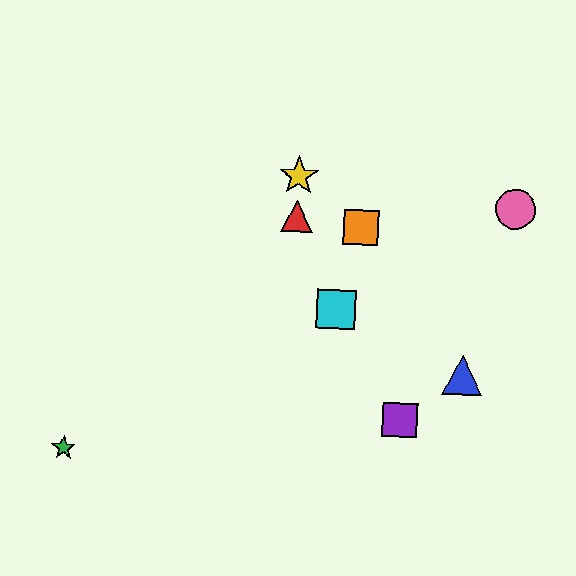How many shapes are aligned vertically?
2 shapes (the red triangle, the yellow star) are aligned vertically.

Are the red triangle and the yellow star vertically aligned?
Yes, both are at x≈297.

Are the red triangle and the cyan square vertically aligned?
No, the red triangle is at x≈297 and the cyan square is at x≈336.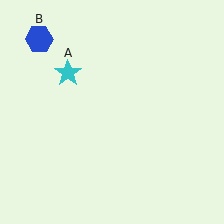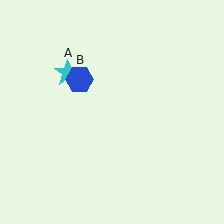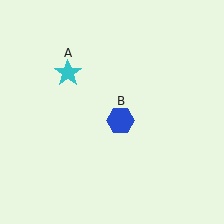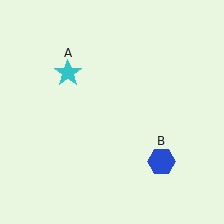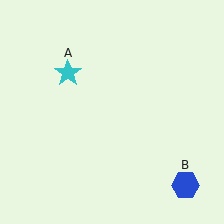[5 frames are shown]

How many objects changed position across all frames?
1 object changed position: blue hexagon (object B).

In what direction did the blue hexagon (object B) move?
The blue hexagon (object B) moved down and to the right.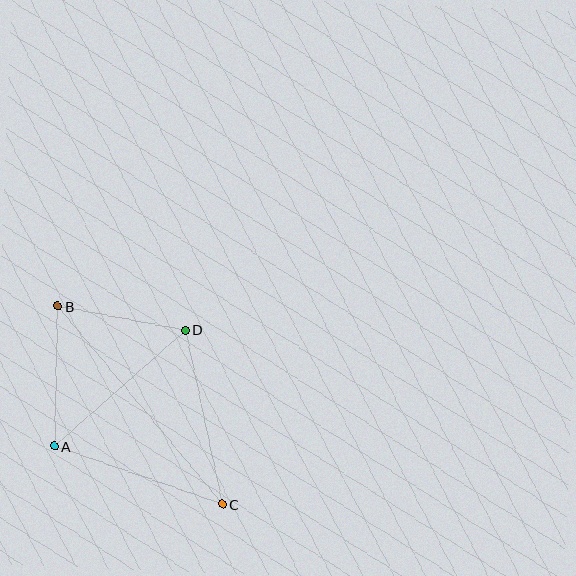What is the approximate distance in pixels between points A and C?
The distance between A and C is approximately 177 pixels.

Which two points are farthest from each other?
Points B and C are farthest from each other.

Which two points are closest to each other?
Points B and D are closest to each other.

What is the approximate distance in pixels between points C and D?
The distance between C and D is approximately 178 pixels.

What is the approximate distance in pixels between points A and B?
The distance between A and B is approximately 140 pixels.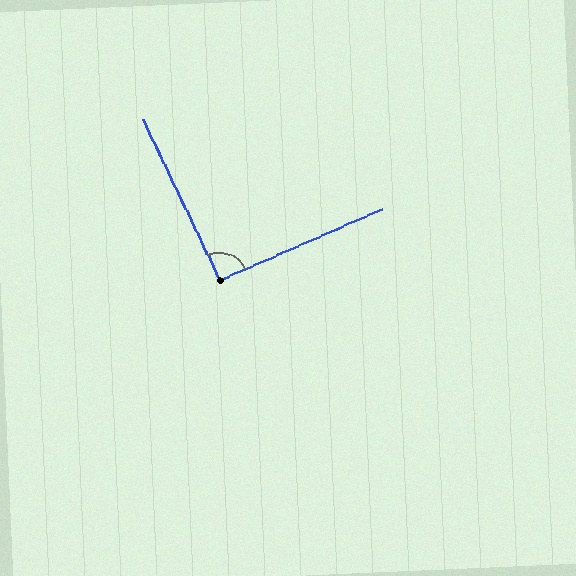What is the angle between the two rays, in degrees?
Approximately 92 degrees.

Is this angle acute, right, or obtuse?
It is approximately a right angle.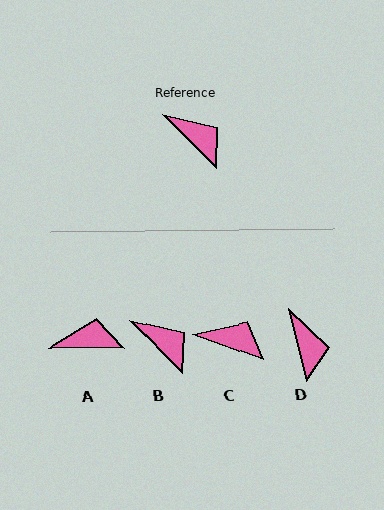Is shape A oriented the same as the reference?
No, it is off by about 45 degrees.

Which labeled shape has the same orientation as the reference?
B.